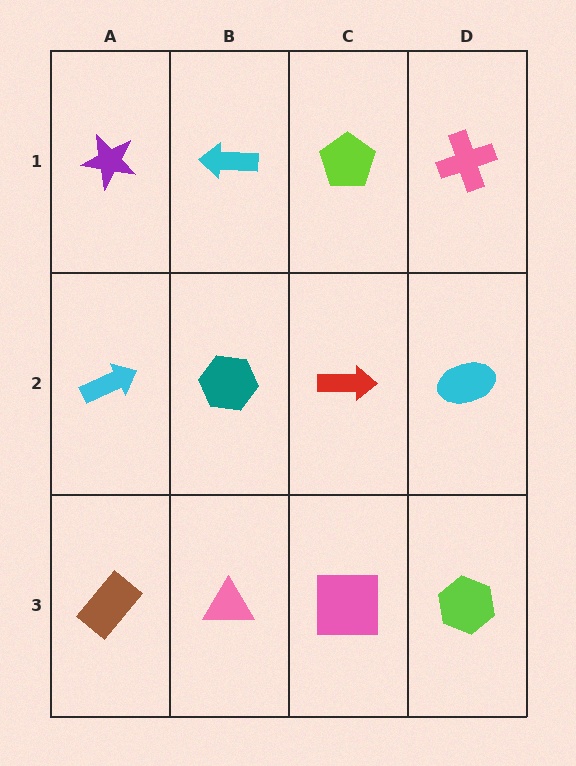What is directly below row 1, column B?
A teal hexagon.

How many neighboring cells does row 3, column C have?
3.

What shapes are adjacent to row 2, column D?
A pink cross (row 1, column D), a lime hexagon (row 3, column D), a red arrow (row 2, column C).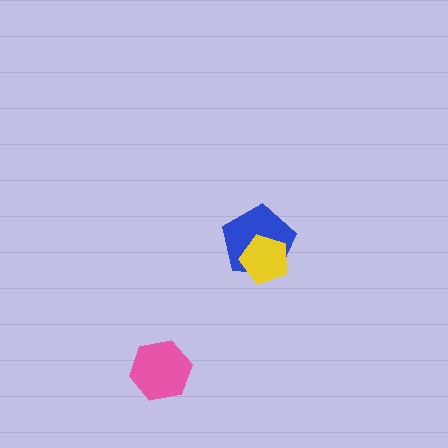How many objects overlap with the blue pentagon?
1 object overlaps with the blue pentagon.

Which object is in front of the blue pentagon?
The yellow pentagon is in front of the blue pentagon.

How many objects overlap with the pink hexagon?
0 objects overlap with the pink hexagon.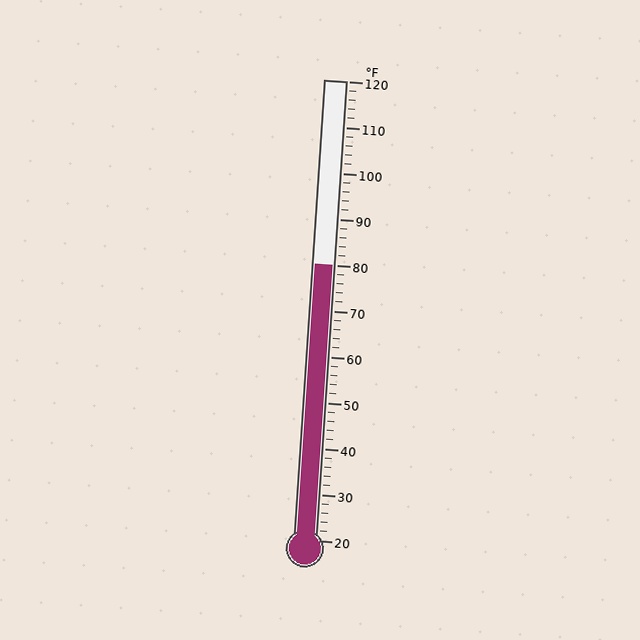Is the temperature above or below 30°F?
The temperature is above 30°F.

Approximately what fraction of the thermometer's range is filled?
The thermometer is filled to approximately 60% of its range.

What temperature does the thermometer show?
The thermometer shows approximately 80°F.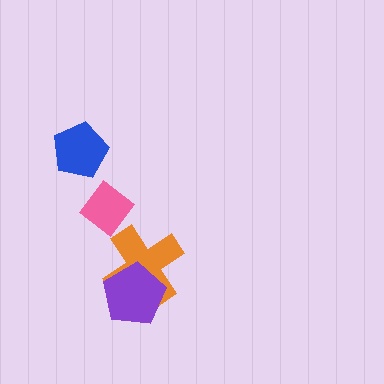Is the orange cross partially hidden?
Yes, it is partially covered by another shape.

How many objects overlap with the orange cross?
1 object overlaps with the orange cross.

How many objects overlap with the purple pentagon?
1 object overlaps with the purple pentagon.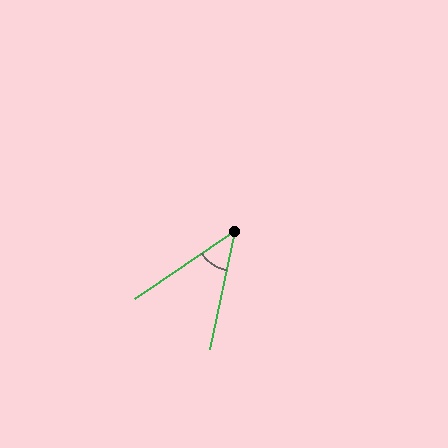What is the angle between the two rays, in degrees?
Approximately 44 degrees.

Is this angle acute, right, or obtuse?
It is acute.